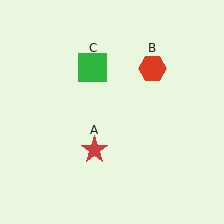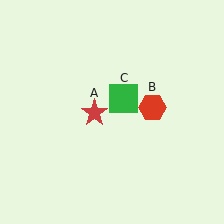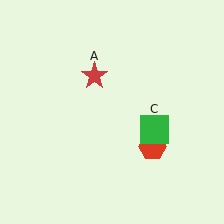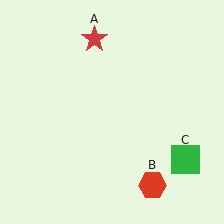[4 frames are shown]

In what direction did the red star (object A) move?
The red star (object A) moved up.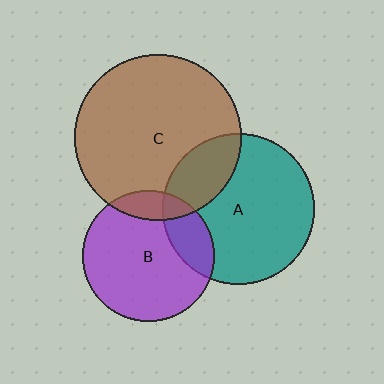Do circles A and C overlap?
Yes.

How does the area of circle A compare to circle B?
Approximately 1.3 times.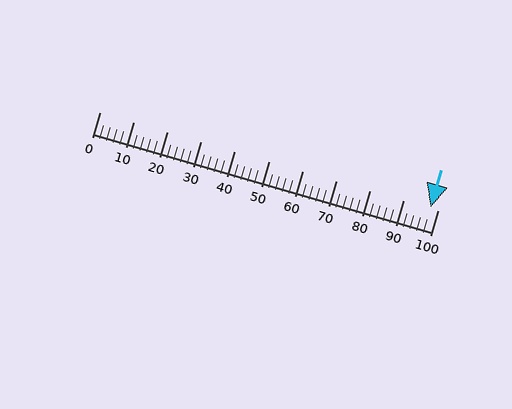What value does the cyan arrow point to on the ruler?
The cyan arrow points to approximately 98.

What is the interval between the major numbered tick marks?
The major tick marks are spaced 10 units apart.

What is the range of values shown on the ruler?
The ruler shows values from 0 to 100.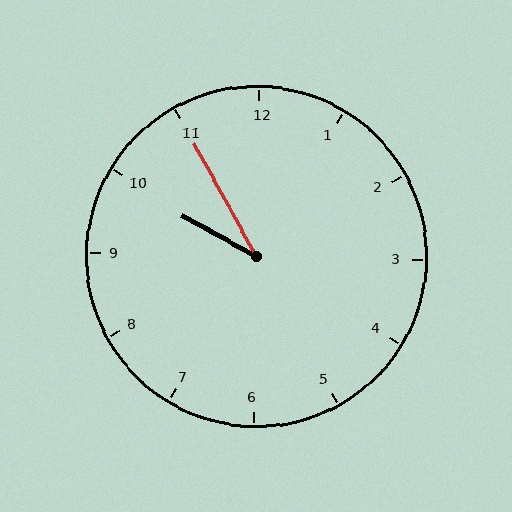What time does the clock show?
9:55.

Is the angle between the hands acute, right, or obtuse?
It is acute.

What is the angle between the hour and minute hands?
Approximately 32 degrees.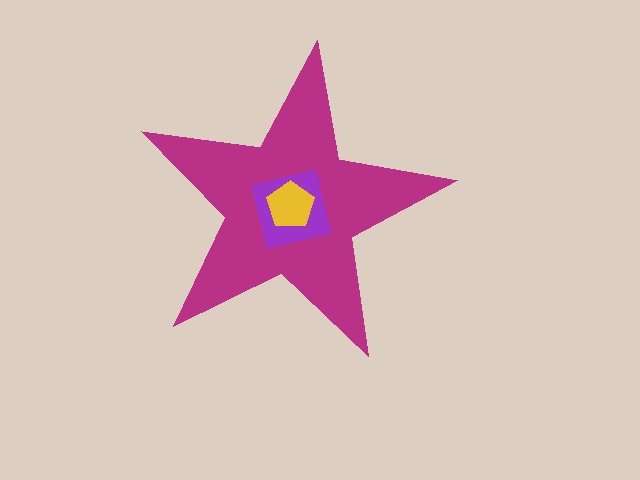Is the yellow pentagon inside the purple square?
Yes.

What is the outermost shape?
The magenta star.